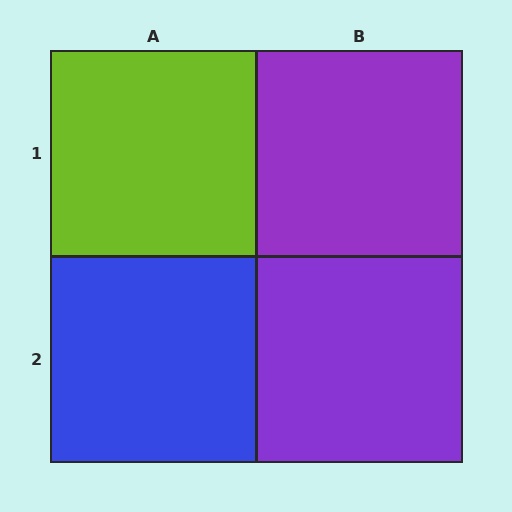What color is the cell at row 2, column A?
Blue.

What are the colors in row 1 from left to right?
Lime, purple.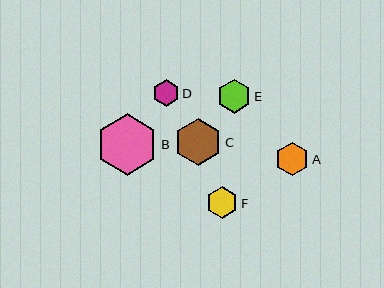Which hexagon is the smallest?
Hexagon D is the smallest with a size of approximately 27 pixels.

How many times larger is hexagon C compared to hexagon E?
Hexagon C is approximately 1.4 times the size of hexagon E.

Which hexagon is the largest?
Hexagon B is the largest with a size of approximately 62 pixels.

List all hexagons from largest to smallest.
From largest to smallest: B, C, E, A, F, D.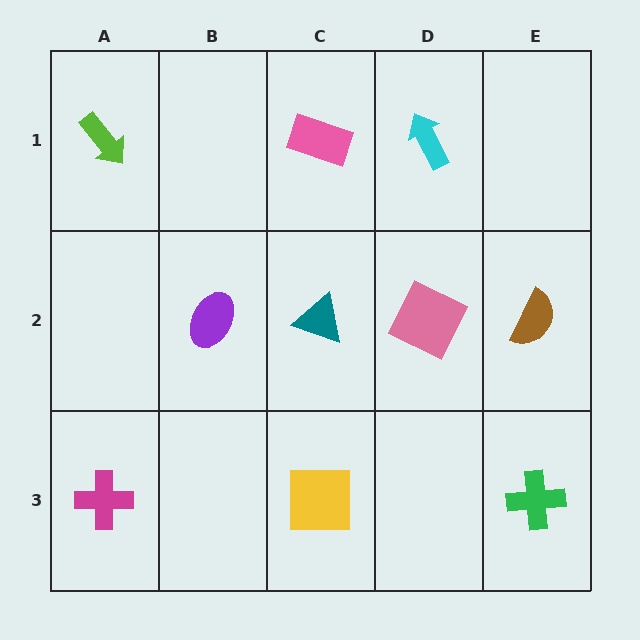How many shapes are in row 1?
3 shapes.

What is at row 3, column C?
A yellow square.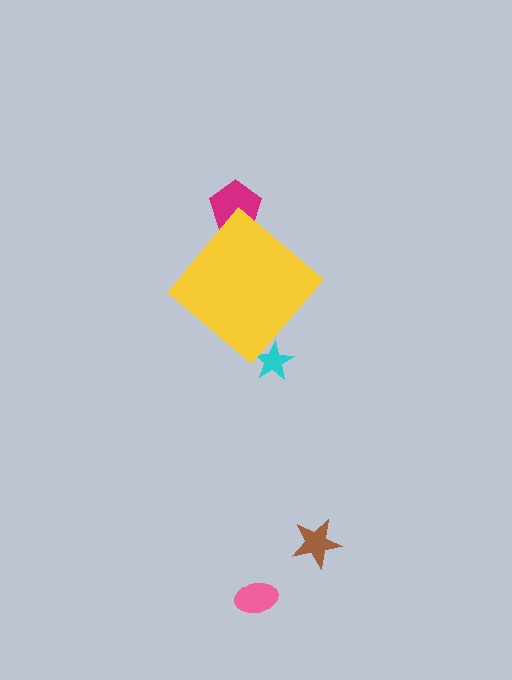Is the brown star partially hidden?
No, the brown star is fully visible.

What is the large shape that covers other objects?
A yellow diamond.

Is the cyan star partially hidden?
Yes, the cyan star is partially hidden behind the yellow diamond.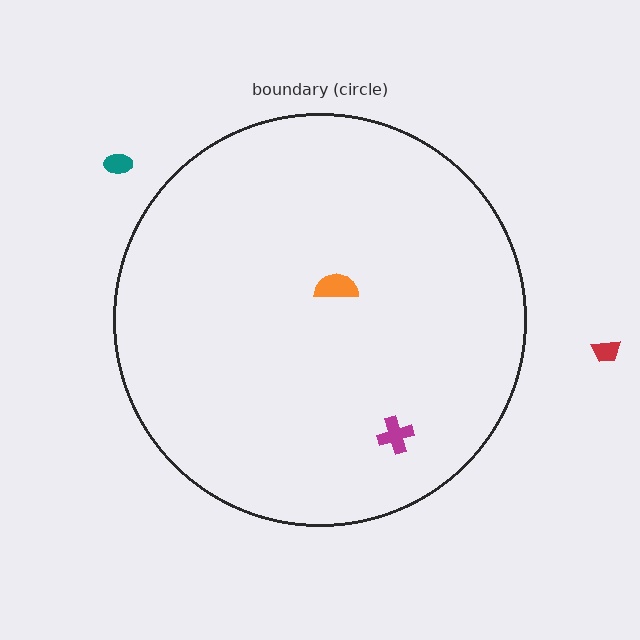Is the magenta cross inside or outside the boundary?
Inside.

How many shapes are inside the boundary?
2 inside, 2 outside.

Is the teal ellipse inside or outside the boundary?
Outside.